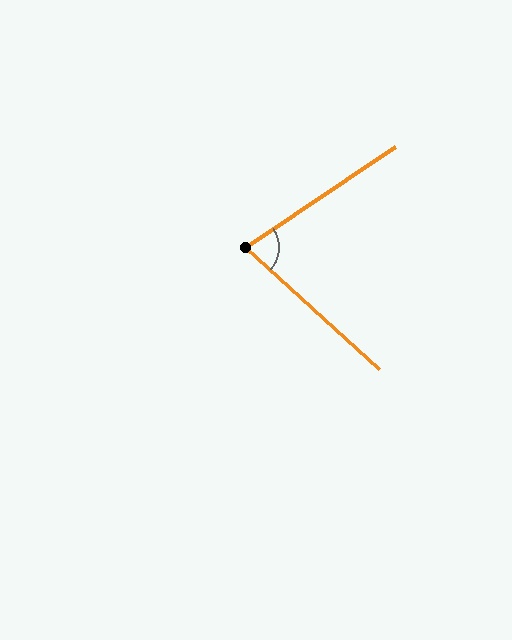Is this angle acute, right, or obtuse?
It is acute.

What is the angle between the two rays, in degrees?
Approximately 76 degrees.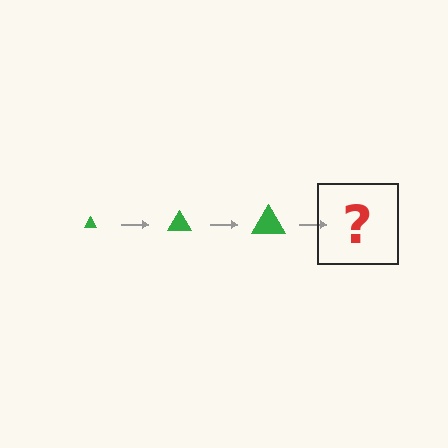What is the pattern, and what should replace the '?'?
The pattern is that the triangle gets progressively larger each step. The '?' should be a green triangle, larger than the previous one.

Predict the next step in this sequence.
The next step is a green triangle, larger than the previous one.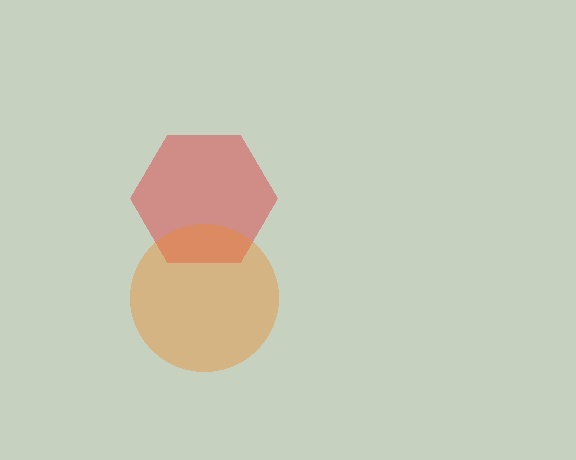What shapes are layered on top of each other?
The layered shapes are: a red hexagon, an orange circle.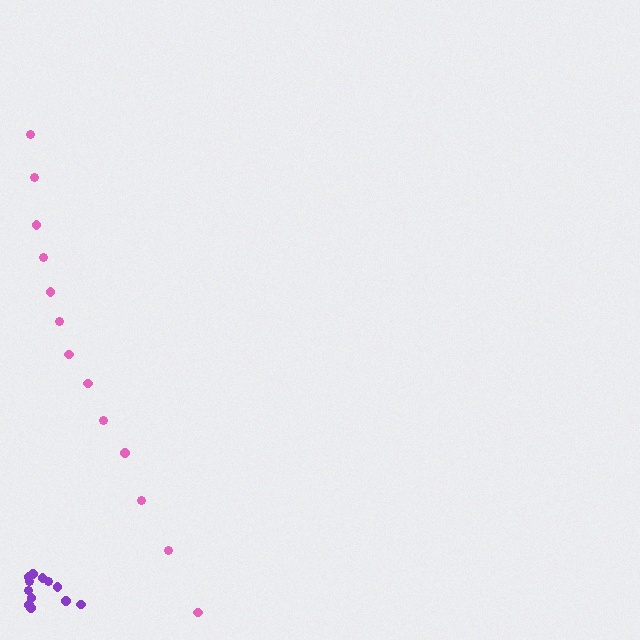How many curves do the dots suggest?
There are 2 distinct paths.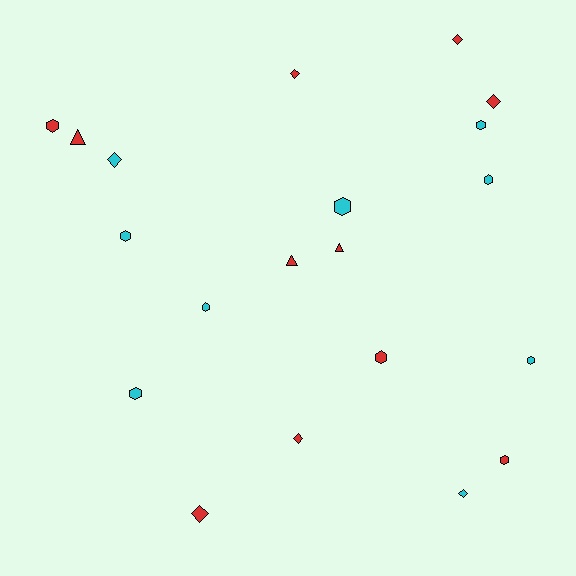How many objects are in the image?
There are 20 objects.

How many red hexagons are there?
There are 3 red hexagons.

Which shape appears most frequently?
Hexagon, with 10 objects.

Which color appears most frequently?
Red, with 11 objects.